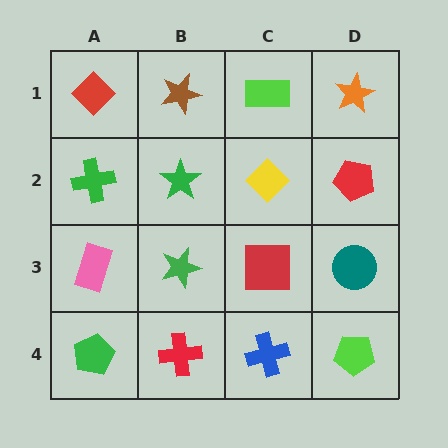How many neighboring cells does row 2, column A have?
3.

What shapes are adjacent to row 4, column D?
A teal circle (row 3, column D), a blue cross (row 4, column C).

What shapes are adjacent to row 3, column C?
A yellow diamond (row 2, column C), a blue cross (row 4, column C), a green star (row 3, column B), a teal circle (row 3, column D).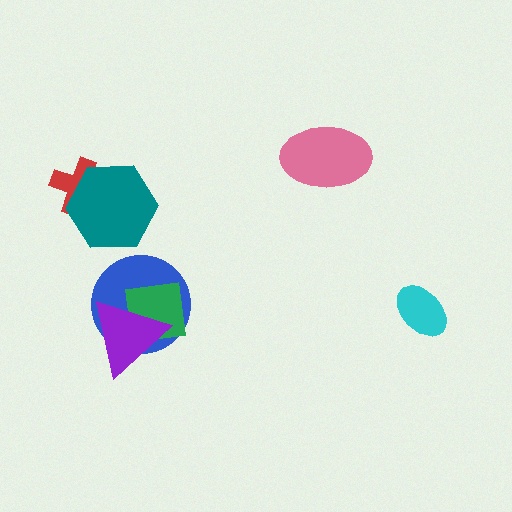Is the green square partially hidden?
Yes, it is partially covered by another shape.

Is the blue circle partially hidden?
Yes, it is partially covered by another shape.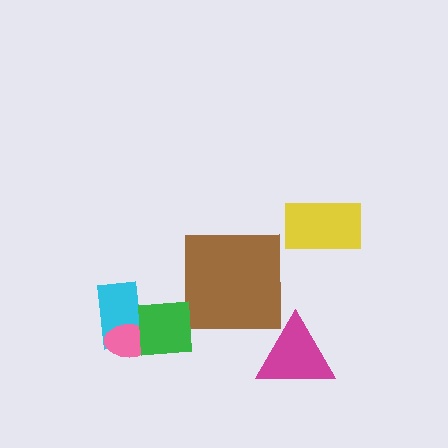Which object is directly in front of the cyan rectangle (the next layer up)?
The pink ellipse is directly in front of the cyan rectangle.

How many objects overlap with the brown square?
0 objects overlap with the brown square.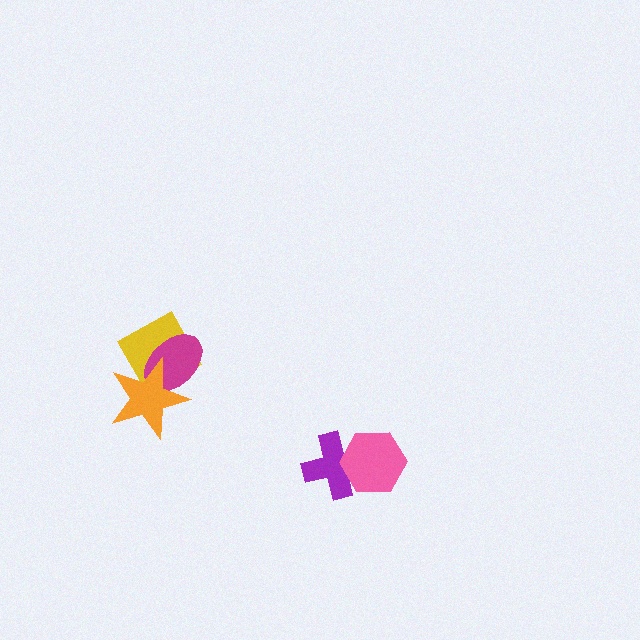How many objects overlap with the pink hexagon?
1 object overlaps with the pink hexagon.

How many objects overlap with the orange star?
2 objects overlap with the orange star.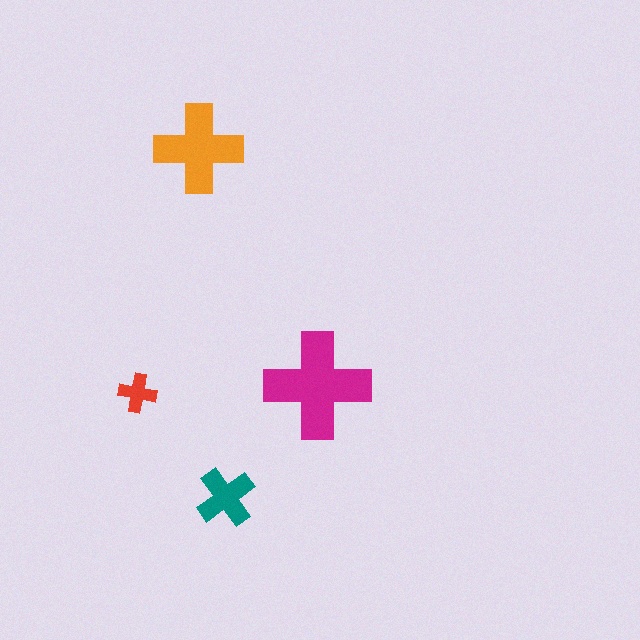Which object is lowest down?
The teal cross is bottommost.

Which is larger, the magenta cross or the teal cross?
The magenta one.